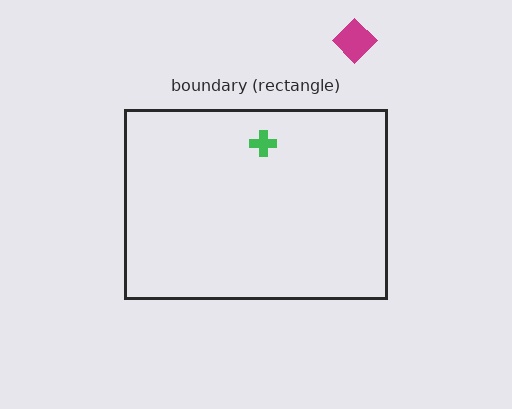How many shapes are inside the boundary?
1 inside, 1 outside.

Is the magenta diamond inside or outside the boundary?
Outside.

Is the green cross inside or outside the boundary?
Inside.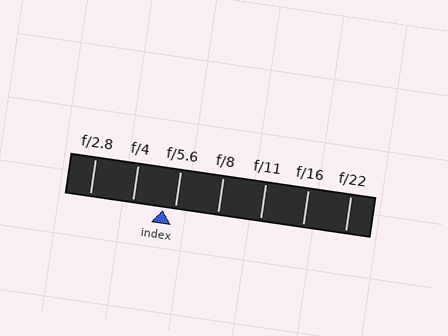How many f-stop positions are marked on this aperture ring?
There are 7 f-stop positions marked.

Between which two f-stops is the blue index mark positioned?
The index mark is between f/4 and f/5.6.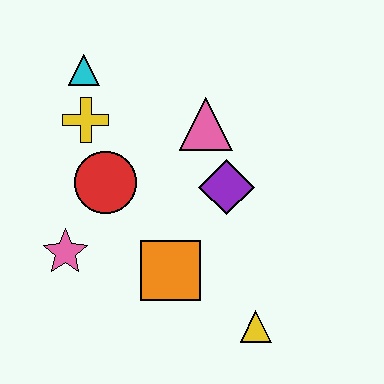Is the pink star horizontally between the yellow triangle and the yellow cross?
No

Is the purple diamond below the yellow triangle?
No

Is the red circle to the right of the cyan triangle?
Yes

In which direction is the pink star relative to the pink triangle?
The pink star is to the left of the pink triangle.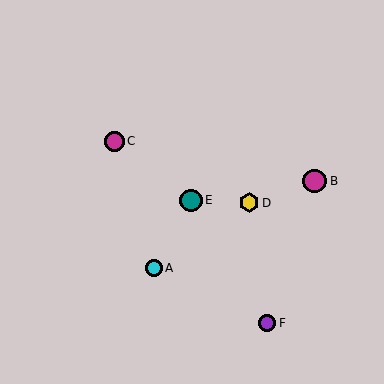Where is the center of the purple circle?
The center of the purple circle is at (267, 323).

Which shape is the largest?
The magenta circle (labeled B) is the largest.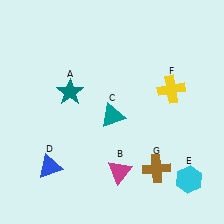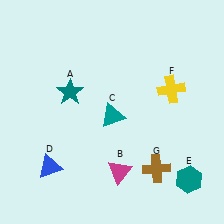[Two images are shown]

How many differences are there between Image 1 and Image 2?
There is 1 difference between the two images.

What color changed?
The hexagon (E) changed from cyan in Image 1 to teal in Image 2.